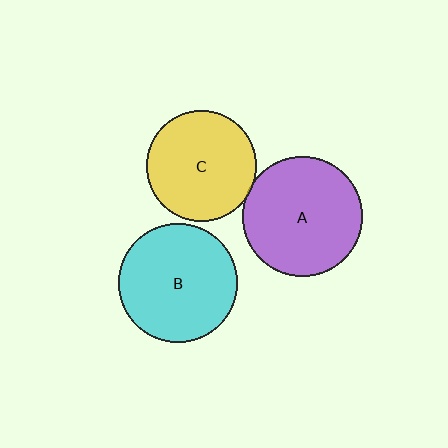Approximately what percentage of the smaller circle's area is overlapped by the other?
Approximately 5%.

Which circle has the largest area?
Circle A (purple).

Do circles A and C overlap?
Yes.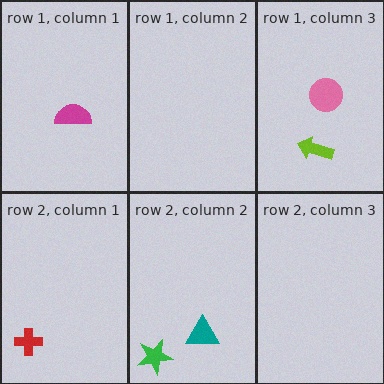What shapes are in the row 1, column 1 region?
The magenta semicircle.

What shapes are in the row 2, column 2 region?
The teal triangle, the green star.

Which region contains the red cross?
The row 2, column 1 region.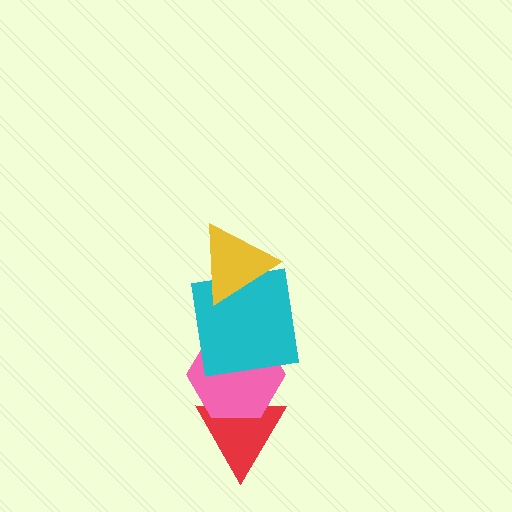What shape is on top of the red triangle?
The pink hexagon is on top of the red triangle.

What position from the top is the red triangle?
The red triangle is 4th from the top.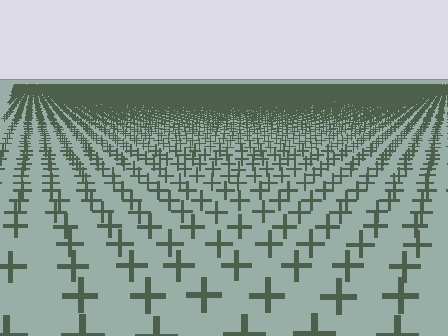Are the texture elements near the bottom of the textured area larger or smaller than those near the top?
Larger. Near the bottom, elements are closer to the viewer and appear at a bigger on-screen size.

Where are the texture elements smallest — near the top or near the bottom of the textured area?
Near the top.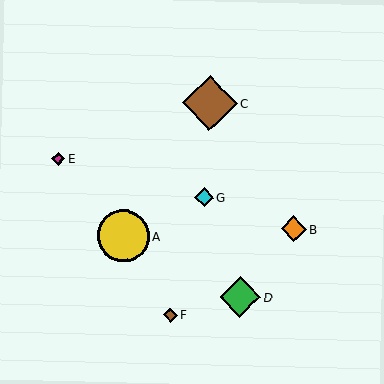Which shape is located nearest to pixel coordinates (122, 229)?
The yellow circle (labeled A) at (123, 236) is nearest to that location.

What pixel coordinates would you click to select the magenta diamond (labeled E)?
Click at (58, 159) to select the magenta diamond E.